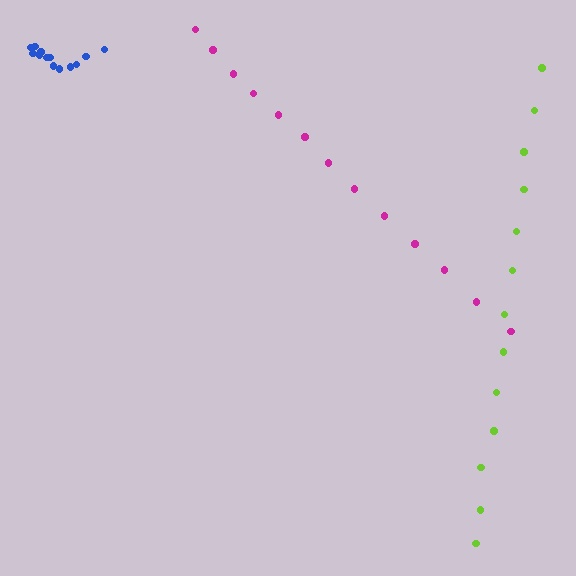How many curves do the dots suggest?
There are 3 distinct paths.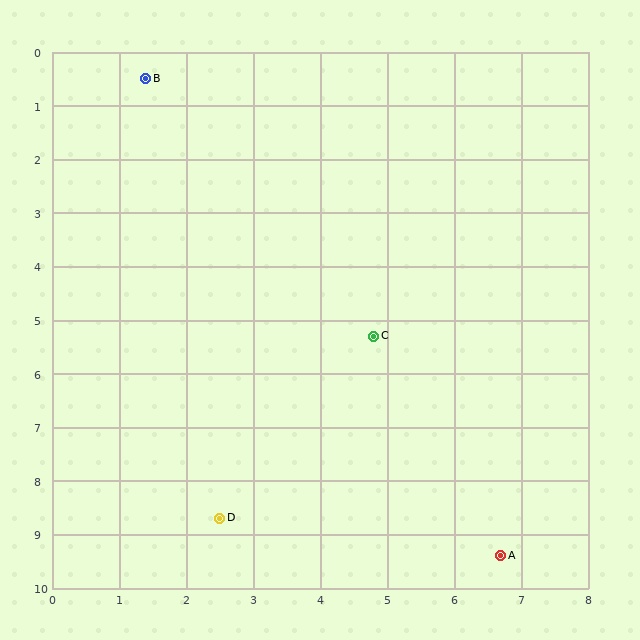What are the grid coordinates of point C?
Point C is at approximately (4.8, 5.3).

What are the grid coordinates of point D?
Point D is at approximately (2.5, 8.7).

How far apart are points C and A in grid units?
Points C and A are about 4.5 grid units apart.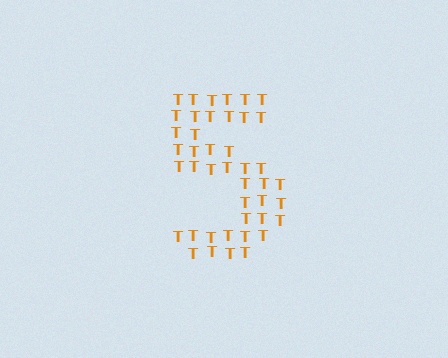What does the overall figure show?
The overall figure shows the digit 5.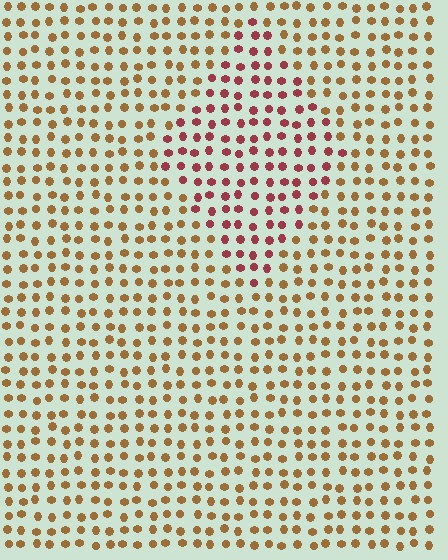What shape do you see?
I see a diamond.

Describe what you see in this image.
The image is filled with small brown elements in a uniform arrangement. A diamond-shaped region is visible where the elements are tinted to a slightly different hue, forming a subtle color boundary.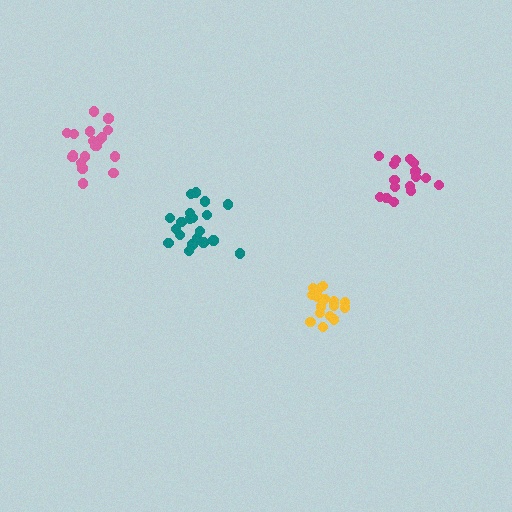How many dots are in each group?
Group 1: 17 dots, Group 2: 20 dots, Group 3: 19 dots, Group 4: 16 dots (72 total).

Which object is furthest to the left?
The pink cluster is leftmost.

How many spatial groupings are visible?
There are 4 spatial groupings.